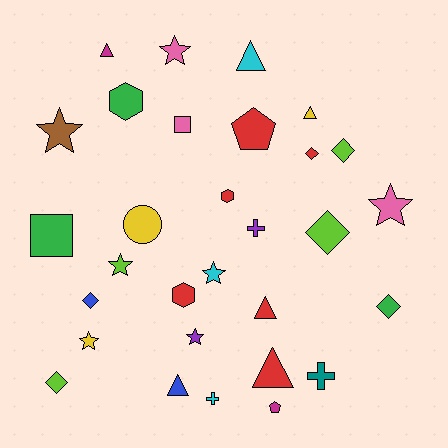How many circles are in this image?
There is 1 circle.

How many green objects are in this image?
There are 3 green objects.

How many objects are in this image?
There are 30 objects.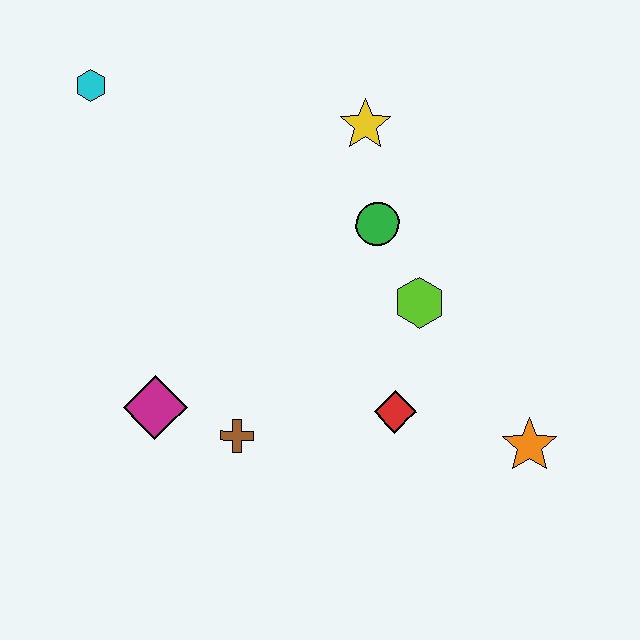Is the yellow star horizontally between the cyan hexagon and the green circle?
Yes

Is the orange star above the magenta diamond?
No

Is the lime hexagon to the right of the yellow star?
Yes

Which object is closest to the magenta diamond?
The brown cross is closest to the magenta diamond.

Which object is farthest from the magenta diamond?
The orange star is farthest from the magenta diamond.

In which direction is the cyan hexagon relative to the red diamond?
The cyan hexagon is above the red diamond.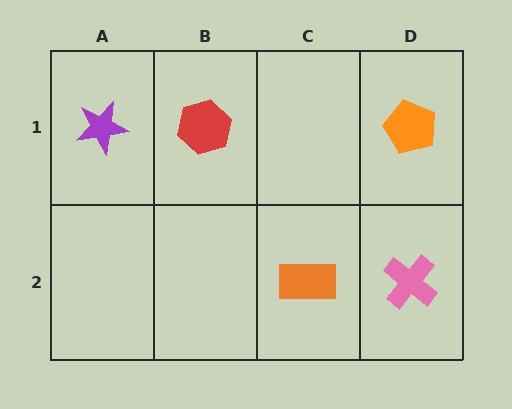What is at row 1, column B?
A red hexagon.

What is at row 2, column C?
An orange rectangle.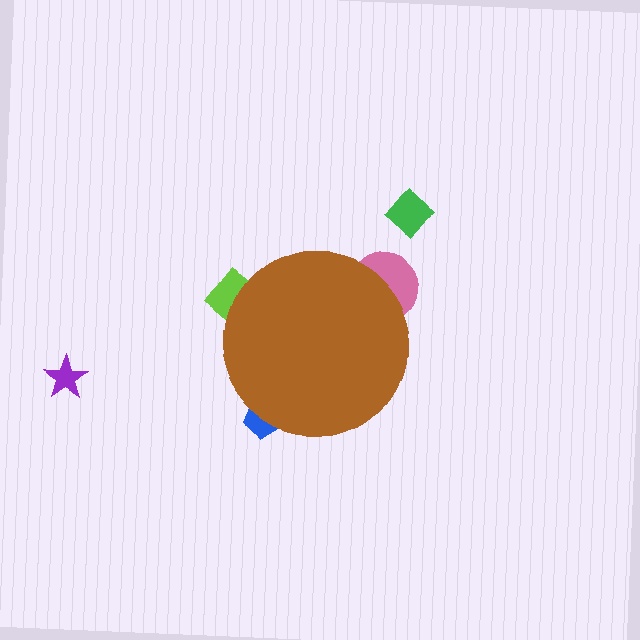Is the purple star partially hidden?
No, the purple star is fully visible.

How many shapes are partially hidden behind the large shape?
3 shapes are partially hidden.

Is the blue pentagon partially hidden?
Yes, the blue pentagon is partially hidden behind the brown circle.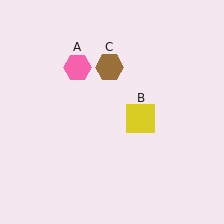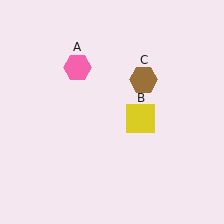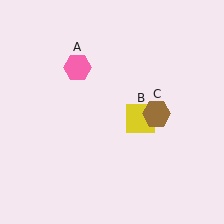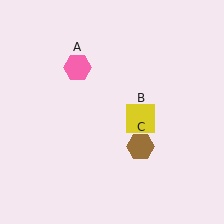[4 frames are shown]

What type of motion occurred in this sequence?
The brown hexagon (object C) rotated clockwise around the center of the scene.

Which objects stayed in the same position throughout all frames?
Pink hexagon (object A) and yellow square (object B) remained stationary.